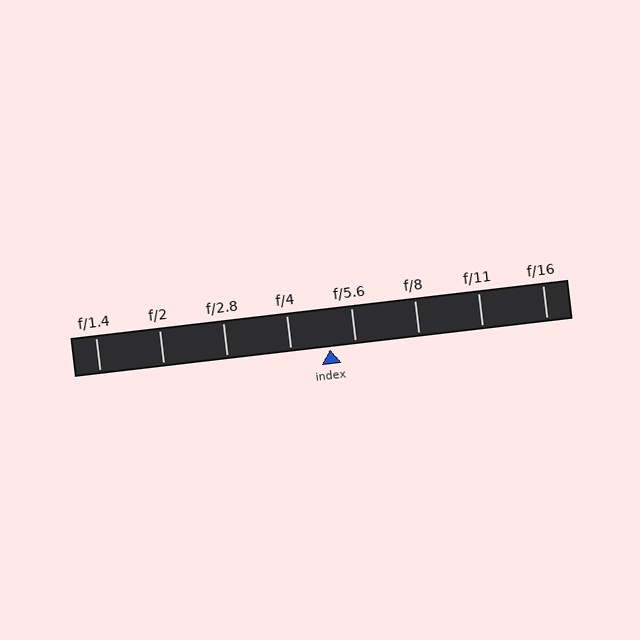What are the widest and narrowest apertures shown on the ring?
The widest aperture shown is f/1.4 and the narrowest is f/16.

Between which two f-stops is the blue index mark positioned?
The index mark is between f/4 and f/5.6.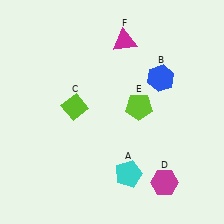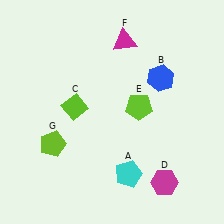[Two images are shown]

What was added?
A lime pentagon (G) was added in Image 2.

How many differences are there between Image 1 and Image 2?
There is 1 difference between the two images.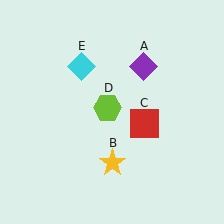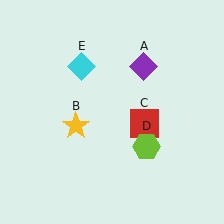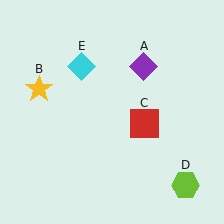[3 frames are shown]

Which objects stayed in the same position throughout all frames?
Purple diamond (object A) and red square (object C) and cyan diamond (object E) remained stationary.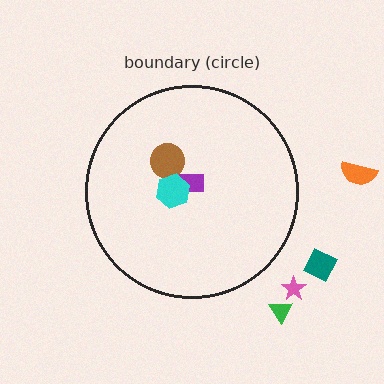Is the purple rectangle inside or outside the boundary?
Inside.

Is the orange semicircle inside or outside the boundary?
Outside.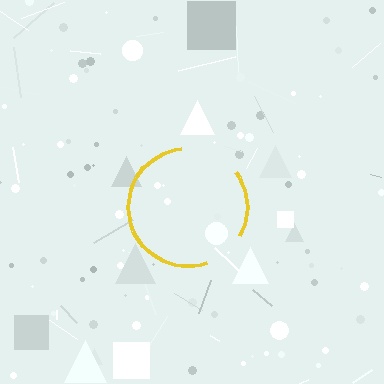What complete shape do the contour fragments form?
The contour fragments form a circle.